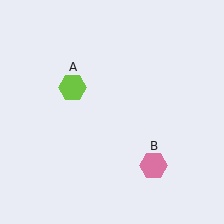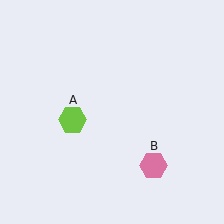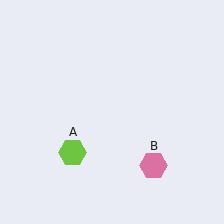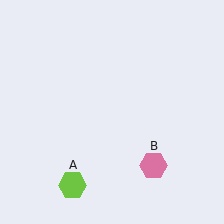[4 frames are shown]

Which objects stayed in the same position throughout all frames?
Pink hexagon (object B) remained stationary.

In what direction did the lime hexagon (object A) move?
The lime hexagon (object A) moved down.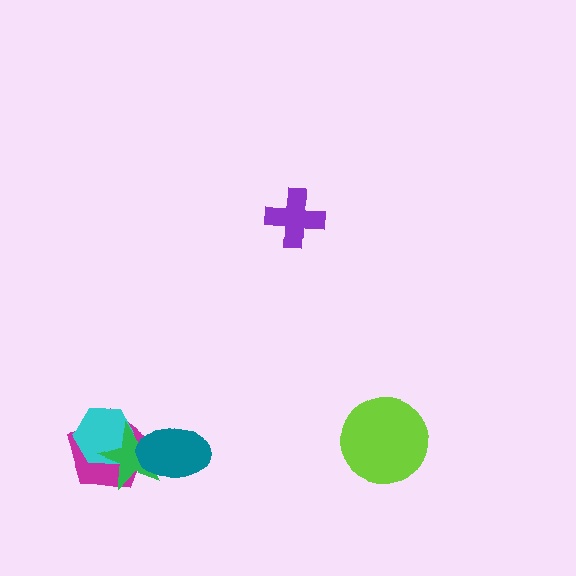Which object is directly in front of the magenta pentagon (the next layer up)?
The cyan hexagon is directly in front of the magenta pentagon.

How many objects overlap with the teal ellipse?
2 objects overlap with the teal ellipse.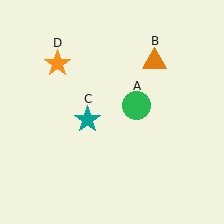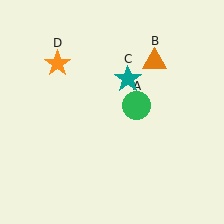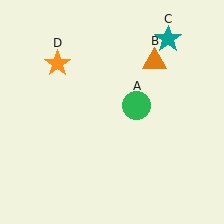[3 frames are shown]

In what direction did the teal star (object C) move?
The teal star (object C) moved up and to the right.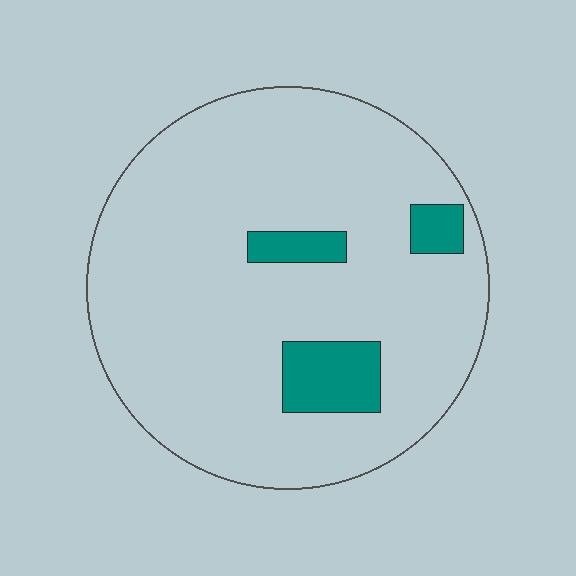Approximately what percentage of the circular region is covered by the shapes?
Approximately 10%.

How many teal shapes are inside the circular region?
3.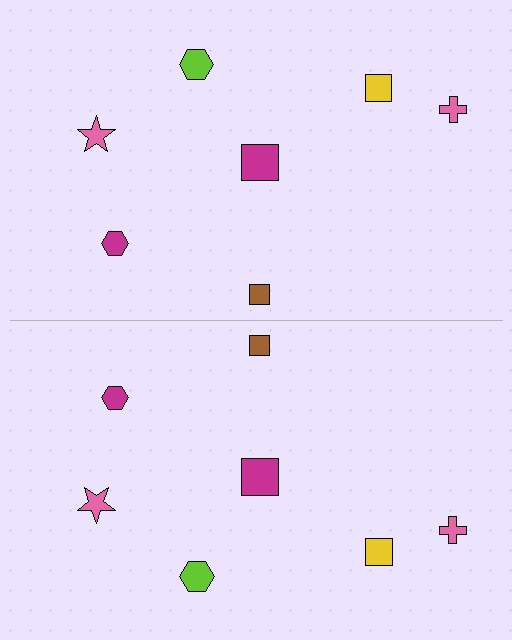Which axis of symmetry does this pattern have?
The pattern has a horizontal axis of symmetry running through the center of the image.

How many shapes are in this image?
There are 14 shapes in this image.